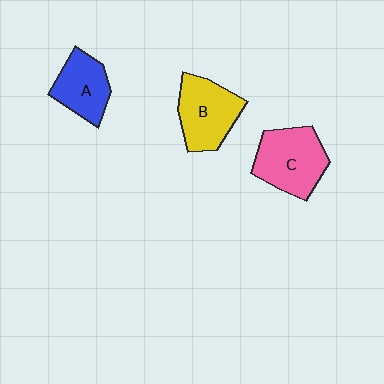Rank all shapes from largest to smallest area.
From largest to smallest: C (pink), B (yellow), A (blue).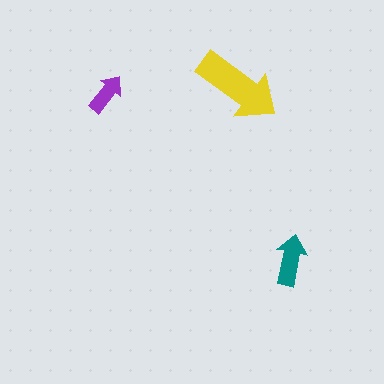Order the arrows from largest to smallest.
the yellow one, the teal one, the purple one.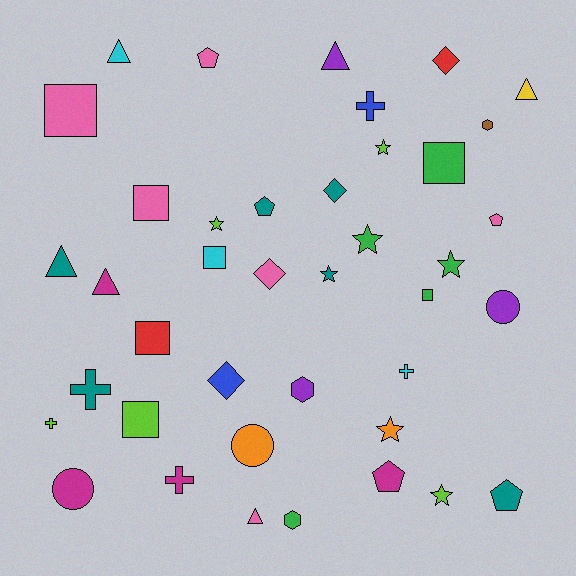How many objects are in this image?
There are 40 objects.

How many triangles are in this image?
There are 6 triangles.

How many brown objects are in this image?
There is 1 brown object.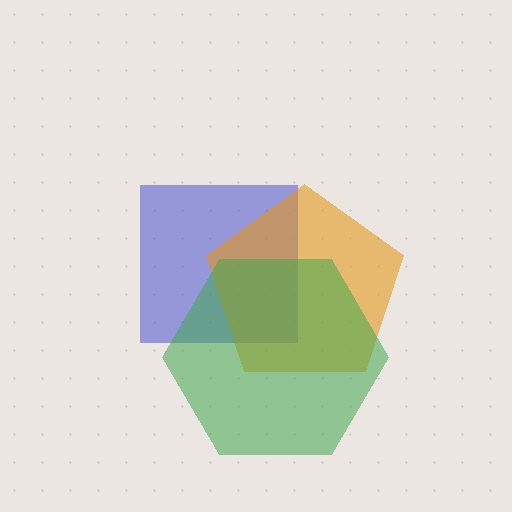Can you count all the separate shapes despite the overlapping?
Yes, there are 3 separate shapes.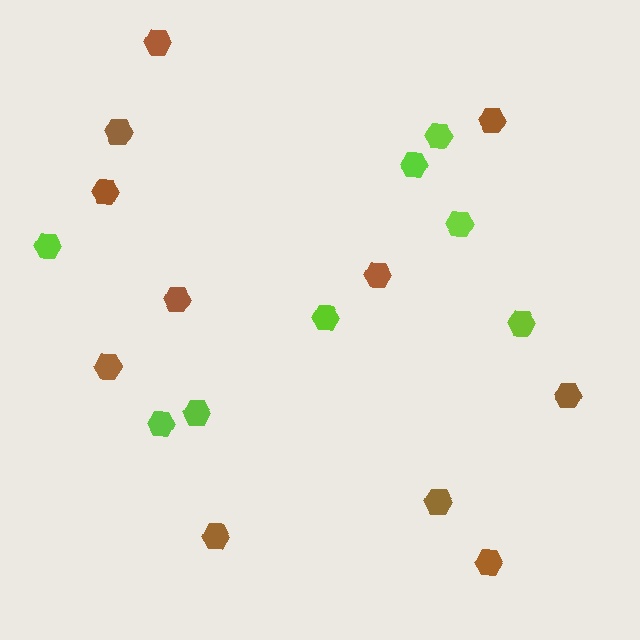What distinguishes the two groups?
There are 2 groups: one group of lime hexagons (8) and one group of brown hexagons (11).